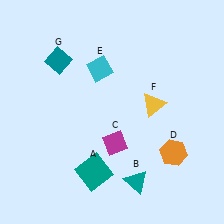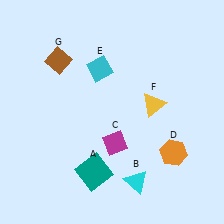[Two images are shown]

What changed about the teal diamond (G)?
In Image 1, G is teal. In Image 2, it changed to brown.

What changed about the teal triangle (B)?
In Image 1, B is teal. In Image 2, it changed to cyan.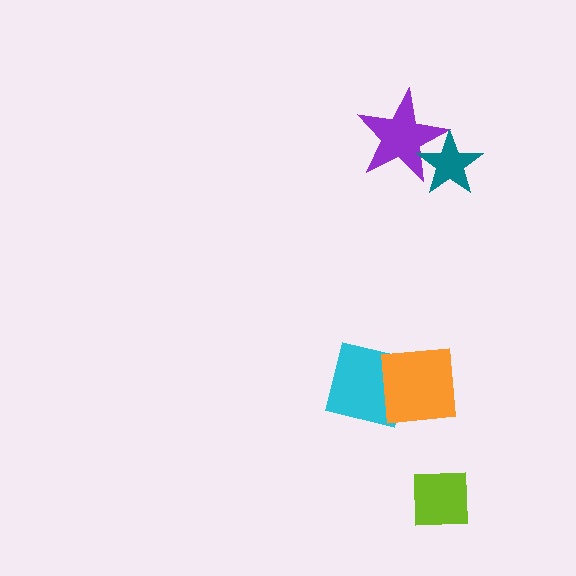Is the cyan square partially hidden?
Yes, it is partially covered by another shape.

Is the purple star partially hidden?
Yes, it is partially covered by another shape.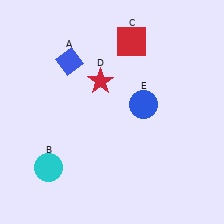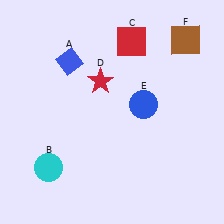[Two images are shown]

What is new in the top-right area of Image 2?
A brown square (F) was added in the top-right area of Image 2.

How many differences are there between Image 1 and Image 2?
There is 1 difference between the two images.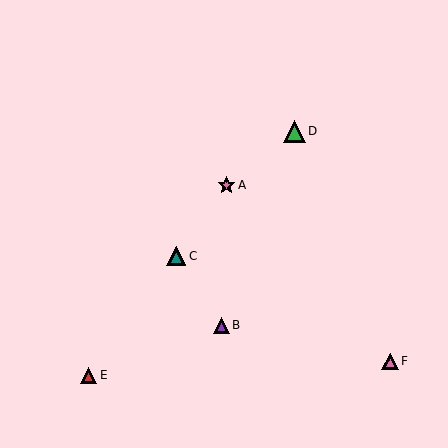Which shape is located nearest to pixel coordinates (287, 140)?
The green triangle (labeled D) at (294, 131) is nearest to that location.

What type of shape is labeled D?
Shape D is a green triangle.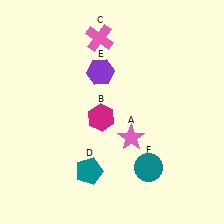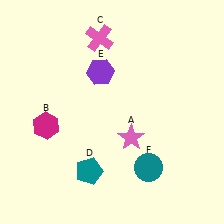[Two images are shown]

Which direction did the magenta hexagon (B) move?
The magenta hexagon (B) moved left.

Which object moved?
The magenta hexagon (B) moved left.